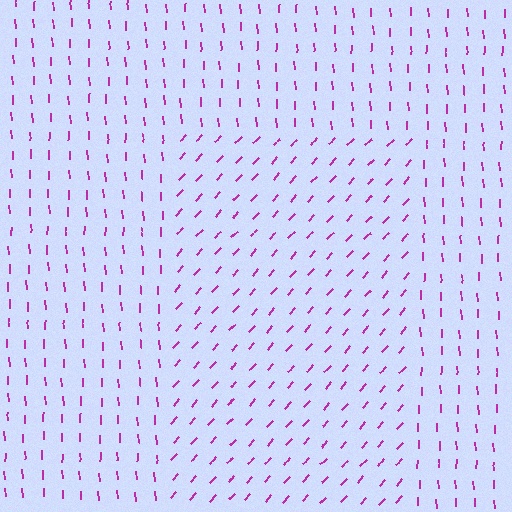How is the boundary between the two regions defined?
The boundary is defined purely by a change in line orientation (approximately 45 degrees difference). All lines are the same color and thickness.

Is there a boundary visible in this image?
Yes, there is a texture boundary formed by a change in line orientation.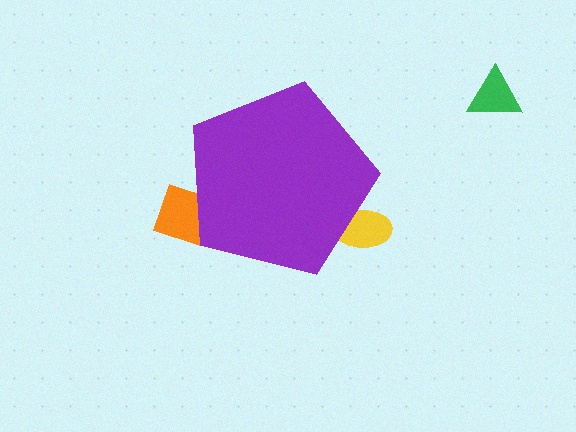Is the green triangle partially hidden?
No, the green triangle is fully visible.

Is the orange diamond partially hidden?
Yes, the orange diamond is partially hidden behind the purple pentagon.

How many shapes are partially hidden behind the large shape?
2 shapes are partially hidden.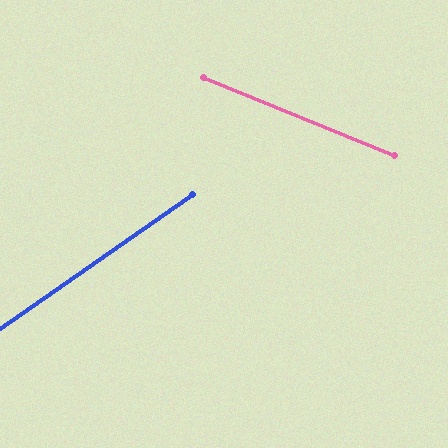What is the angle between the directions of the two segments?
Approximately 57 degrees.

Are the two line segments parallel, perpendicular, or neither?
Neither parallel nor perpendicular — they differ by about 57°.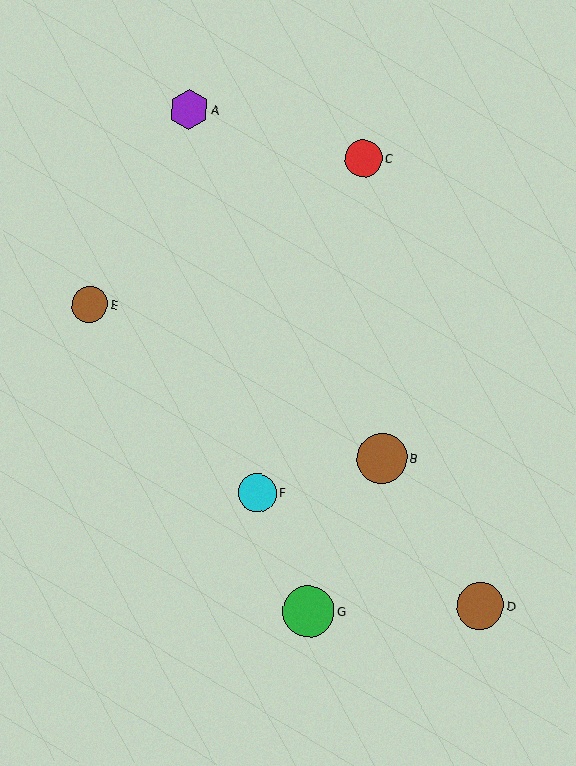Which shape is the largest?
The green circle (labeled G) is the largest.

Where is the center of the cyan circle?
The center of the cyan circle is at (257, 492).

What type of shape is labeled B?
Shape B is a brown circle.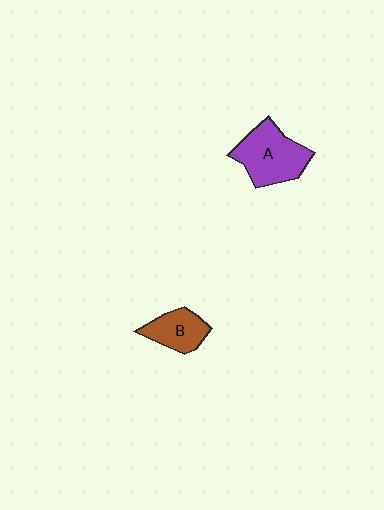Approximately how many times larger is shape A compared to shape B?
Approximately 1.6 times.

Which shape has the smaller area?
Shape B (brown).